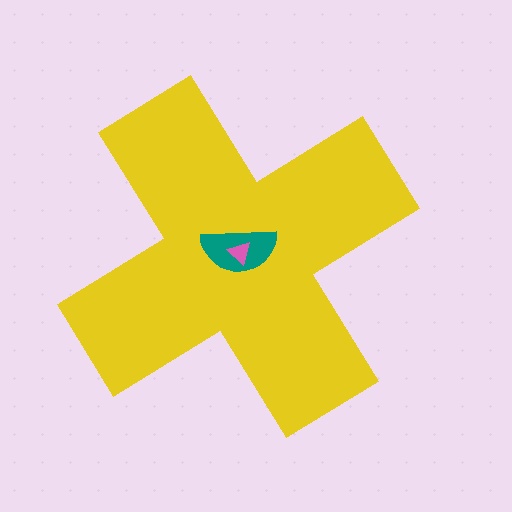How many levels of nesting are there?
3.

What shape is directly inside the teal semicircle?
The pink triangle.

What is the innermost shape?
The pink triangle.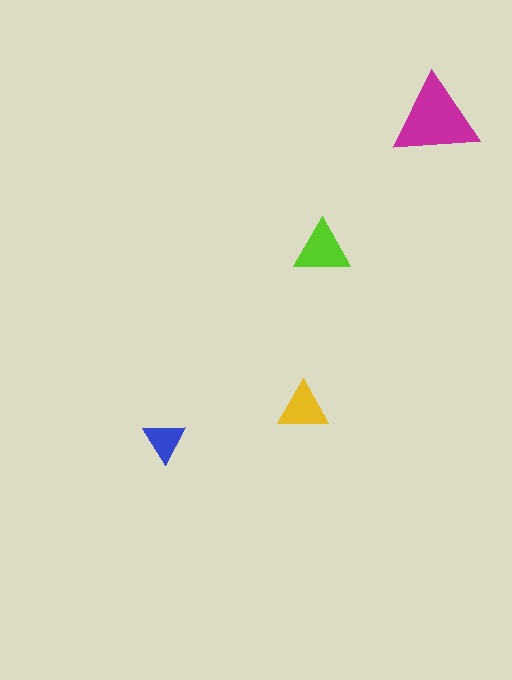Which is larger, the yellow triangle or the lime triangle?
The lime one.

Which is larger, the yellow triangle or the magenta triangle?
The magenta one.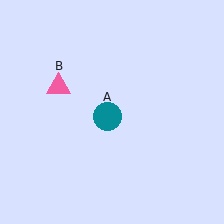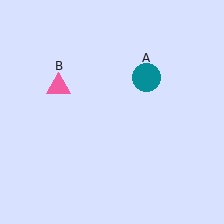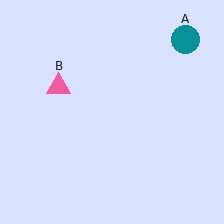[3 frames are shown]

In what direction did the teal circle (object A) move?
The teal circle (object A) moved up and to the right.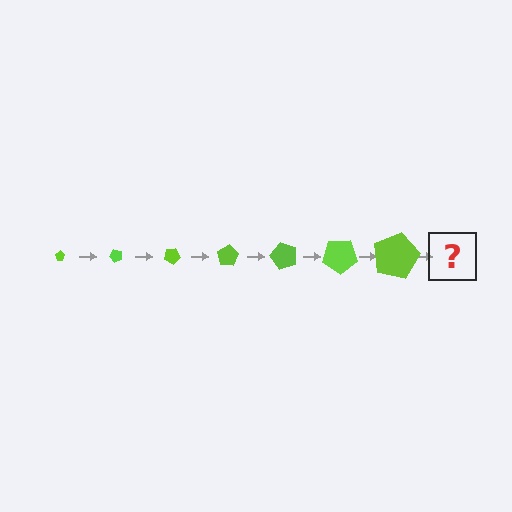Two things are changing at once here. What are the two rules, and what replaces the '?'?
The two rules are that the pentagon grows larger each step and it rotates 50 degrees each step. The '?' should be a pentagon, larger than the previous one and rotated 350 degrees from the start.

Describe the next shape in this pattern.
It should be a pentagon, larger than the previous one and rotated 350 degrees from the start.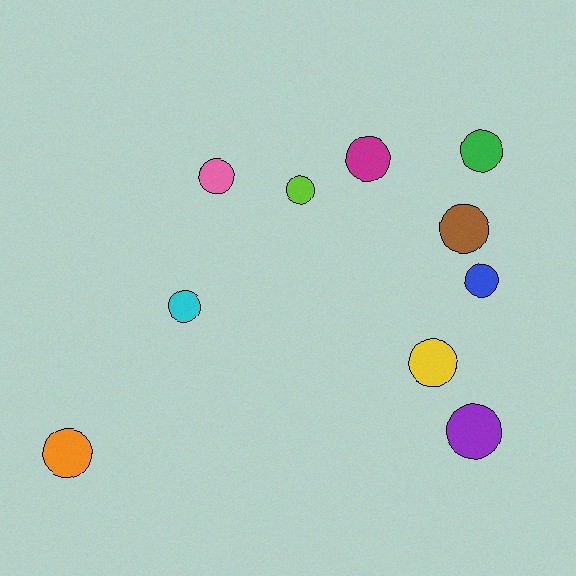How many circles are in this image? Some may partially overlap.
There are 10 circles.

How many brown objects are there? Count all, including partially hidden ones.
There is 1 brown object.